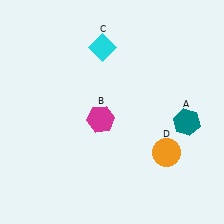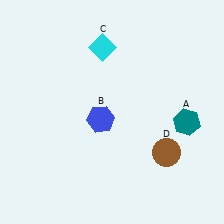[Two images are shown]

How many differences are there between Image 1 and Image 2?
There are 2 differences between the two images.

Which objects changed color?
B changed from magenta to blue. D changed from orange to brown.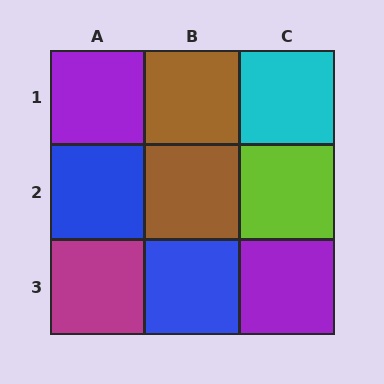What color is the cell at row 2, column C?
Lime.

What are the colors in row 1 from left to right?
Purple, brown, cyan.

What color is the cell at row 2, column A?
Blue.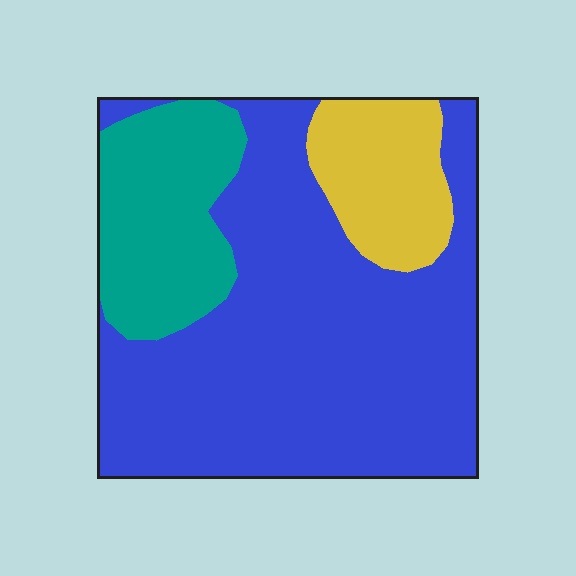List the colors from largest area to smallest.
From largest to smallest: blue, teal, yellow.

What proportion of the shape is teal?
Teal covers roughly 20% of the shape.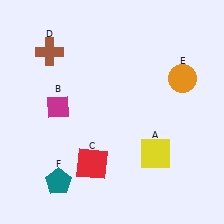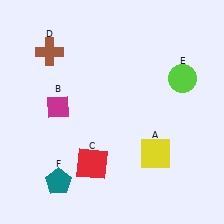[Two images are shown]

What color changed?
The circle (E) changed from orange in Image 1 to lime in Image 2.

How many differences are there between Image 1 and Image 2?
There is 1 difference between the two images.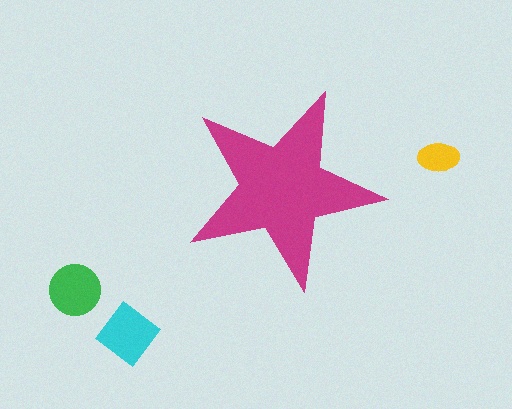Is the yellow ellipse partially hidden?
No, the yellow ellipse is fully visible.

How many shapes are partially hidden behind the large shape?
0 shapes are partially hidden.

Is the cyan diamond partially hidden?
No, the cyan diamond is fully visible.